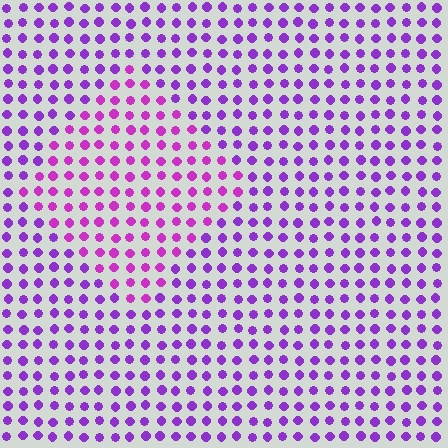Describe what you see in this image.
The image is filled with small purple elements in a uniform arrangement. A diamond-shaped region is visible where the elements are tinted to a slightly different hue, forming a subtle color boundary.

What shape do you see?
I see a diamond.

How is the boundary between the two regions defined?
The boundary is defined purely by a slight shift in hue (about 26 degrees). Spacing, size, and orientation are identical on both sides.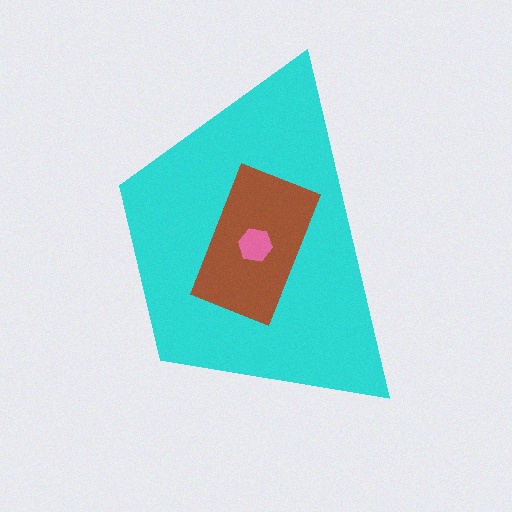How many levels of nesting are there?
3.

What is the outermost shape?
The cyan trapezoid.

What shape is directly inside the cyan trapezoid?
The brown rectangle.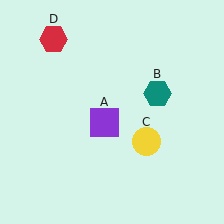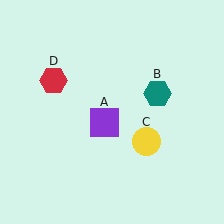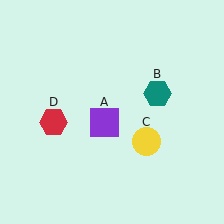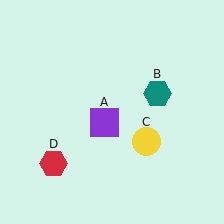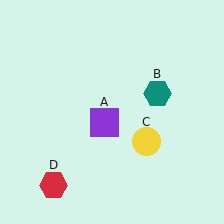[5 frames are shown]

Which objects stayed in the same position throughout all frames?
Purple square (object A) and teal hexagon (object B) and yellow circle (object C) remained stationary.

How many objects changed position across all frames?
1 object changed position: red hexagon (object D).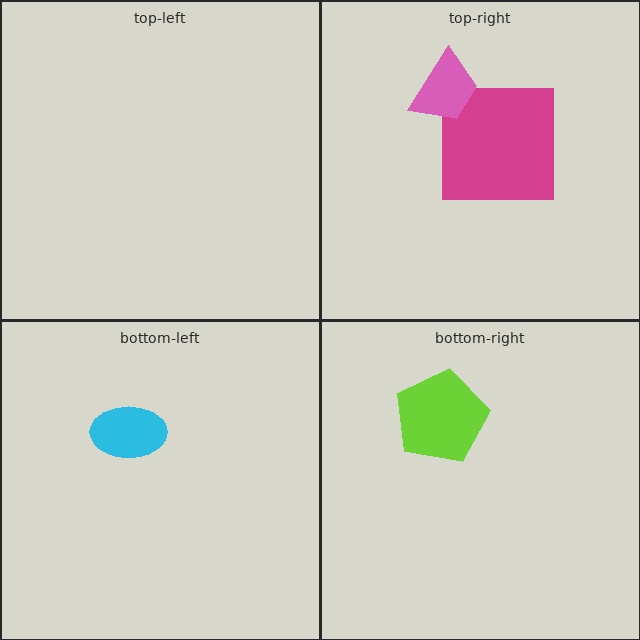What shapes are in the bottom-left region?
The cyan ellipse.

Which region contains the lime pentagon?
The bottom-right region.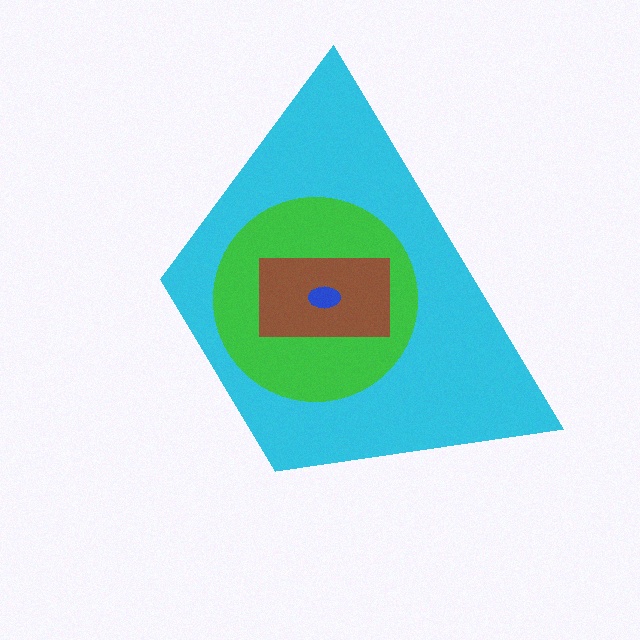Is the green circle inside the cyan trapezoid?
Yes.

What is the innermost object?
The blue ellipse.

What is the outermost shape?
The cyan trapezoid.